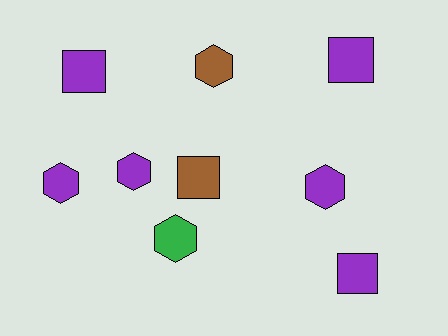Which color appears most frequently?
Purple, with 6 objects.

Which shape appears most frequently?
Hexagon, with 5 objects.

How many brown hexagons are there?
There is 1 brown hexagon.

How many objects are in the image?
There are 9 objects.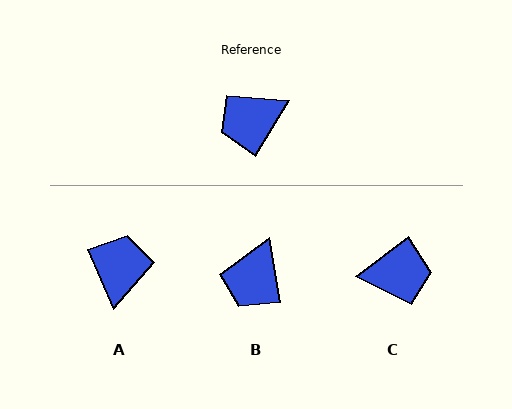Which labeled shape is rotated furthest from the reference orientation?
C, about 158 degrees away.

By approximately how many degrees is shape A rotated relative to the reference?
Approximately 126 degrees clockwise.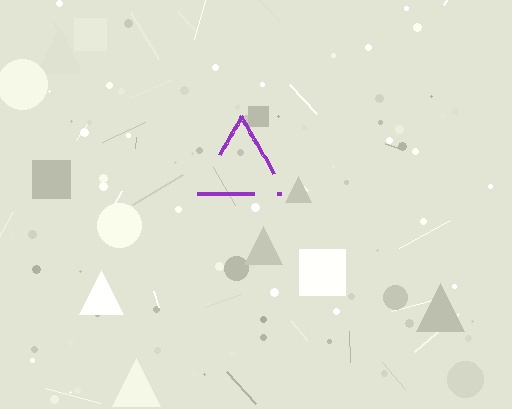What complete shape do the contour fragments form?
The contour fragments form a triangle.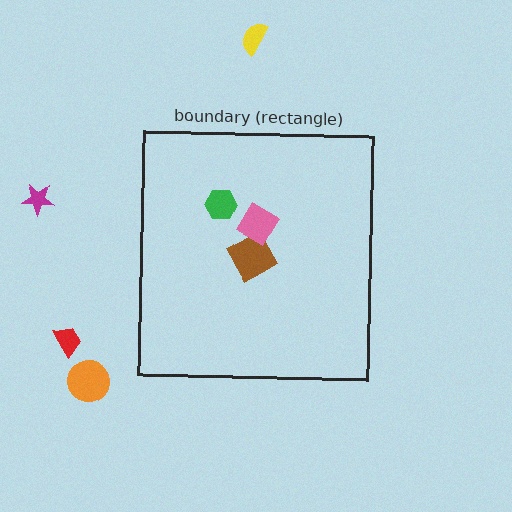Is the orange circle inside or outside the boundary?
Outside.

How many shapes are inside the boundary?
3 inside, 4 outside.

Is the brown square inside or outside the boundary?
Inside.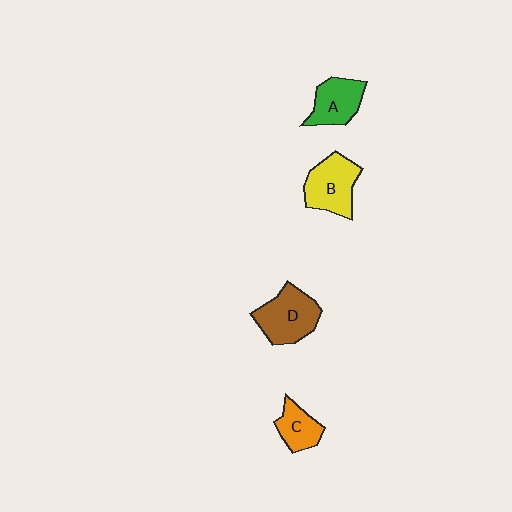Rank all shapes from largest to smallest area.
From largest to smallest: D (brown), B (yellow), A (green), C (orange).